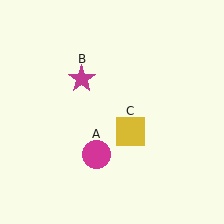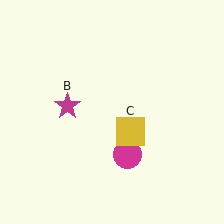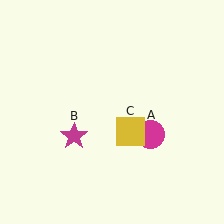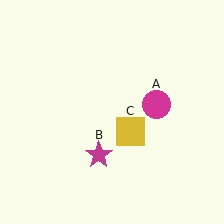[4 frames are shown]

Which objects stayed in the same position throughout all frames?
Yellow square (object C) remained stationary.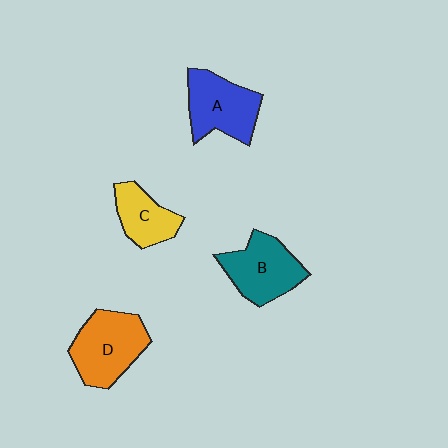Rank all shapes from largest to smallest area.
From largest to smallest: D (orange), B (teal), A (blue), C (yellow).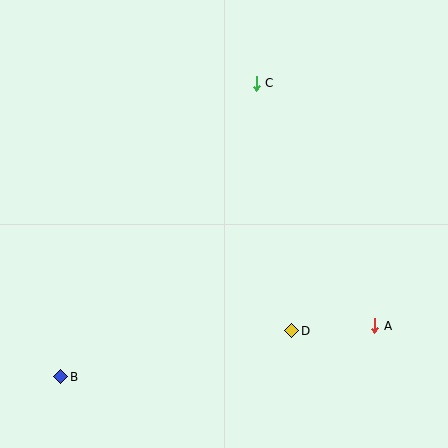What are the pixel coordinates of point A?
Point A is at (375, 326).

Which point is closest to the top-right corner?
Point C is closest to the top-right corner.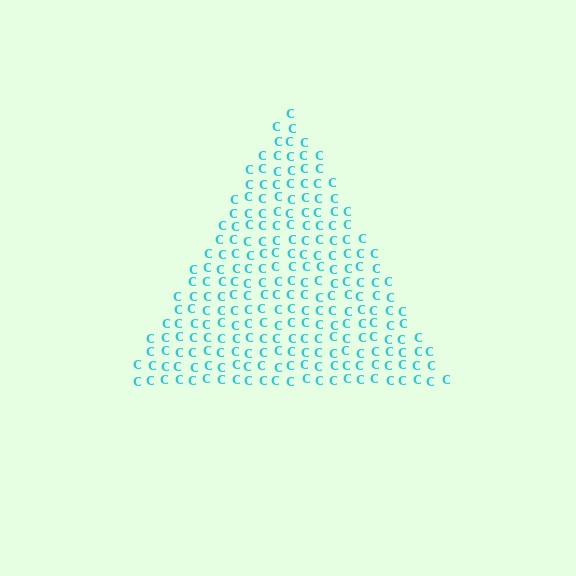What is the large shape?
The large shape is a triangle.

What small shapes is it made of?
It is made of small letter C's.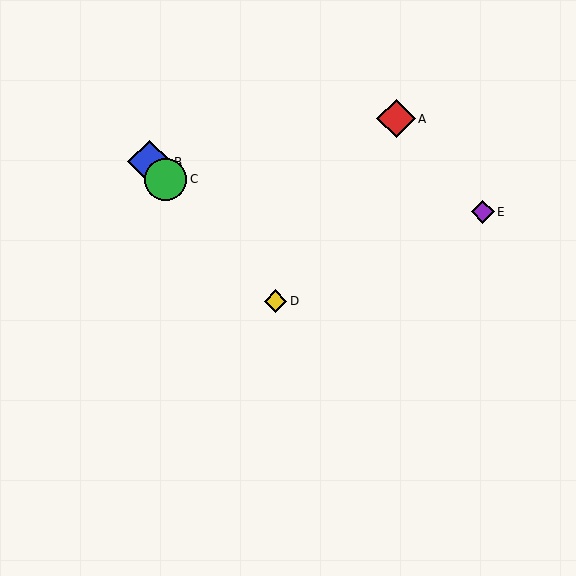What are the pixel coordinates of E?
Object E is at (483, 212).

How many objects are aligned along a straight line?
3 objects (B, C, D) are aligned along a straight line.